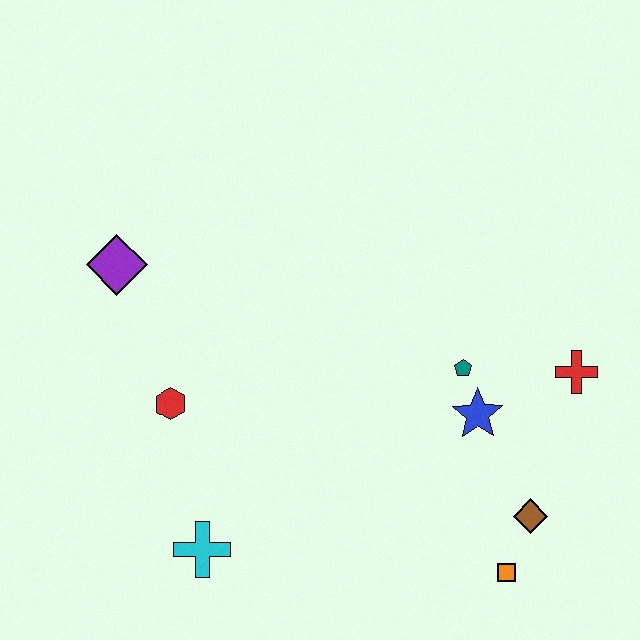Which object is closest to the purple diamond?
The red hexagon is closest to the purple diamond.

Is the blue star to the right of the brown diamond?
No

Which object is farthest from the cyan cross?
The red cross is farthest from the cyan cross.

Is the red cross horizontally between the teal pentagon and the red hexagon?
No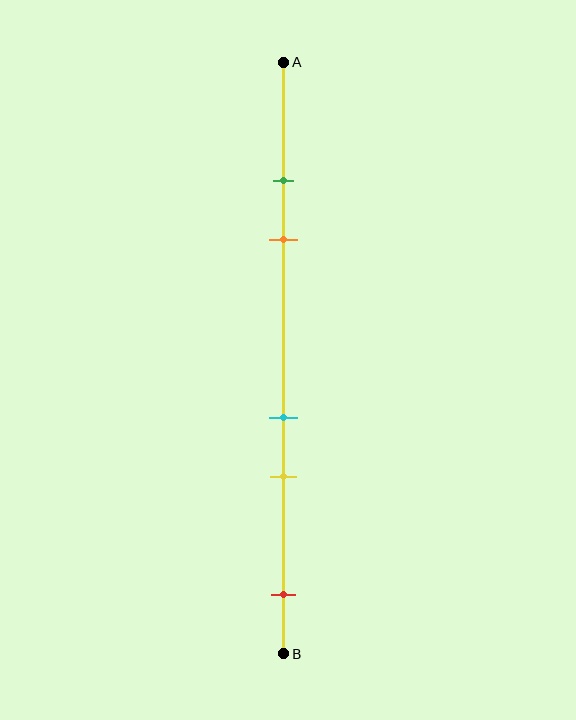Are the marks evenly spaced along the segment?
No, the marks are not evenly spaced.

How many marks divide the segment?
There are 5 marks dividing the segment.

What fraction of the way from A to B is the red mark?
The red mark is approximately 90% (0.9) of the way from A to B.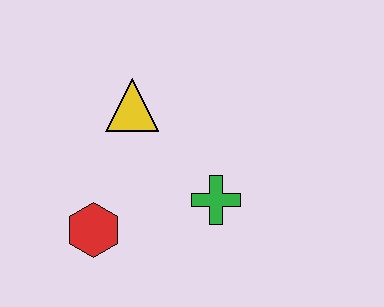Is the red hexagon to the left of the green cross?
Yes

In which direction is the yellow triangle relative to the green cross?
The yellow triangle is above the green cross.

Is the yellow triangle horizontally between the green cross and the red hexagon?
Yes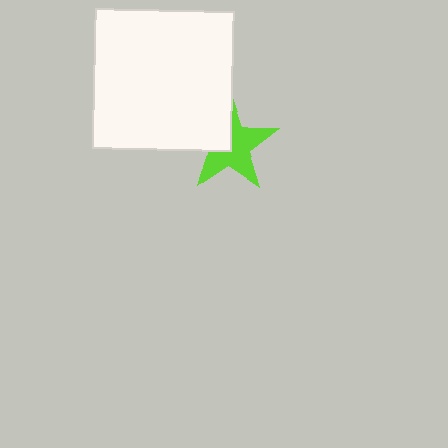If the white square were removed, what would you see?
You would see the complete lime star.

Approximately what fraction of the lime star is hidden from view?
Roughly 36% of the lime star is hidden behind the white square.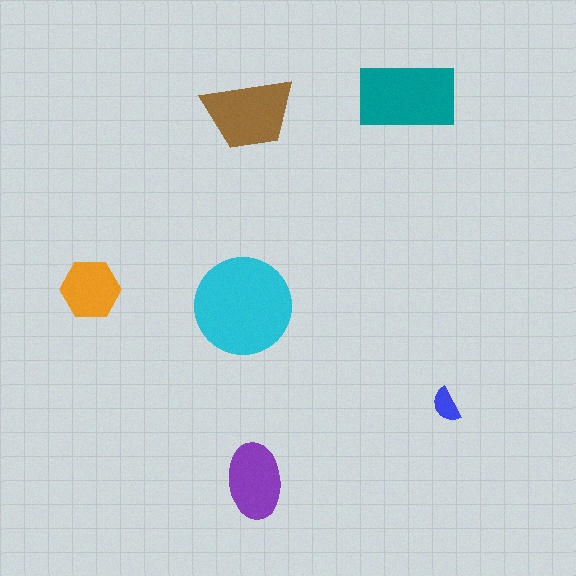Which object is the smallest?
The blue semicircle.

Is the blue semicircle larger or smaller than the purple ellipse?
Smaller.